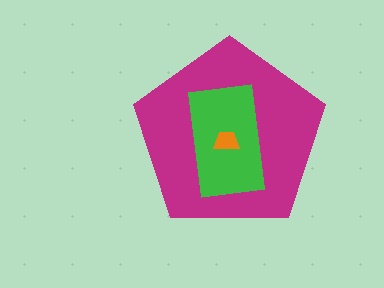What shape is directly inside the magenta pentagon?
The green rectangle.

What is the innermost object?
The orange trapezoid.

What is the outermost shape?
The magenta pentagon.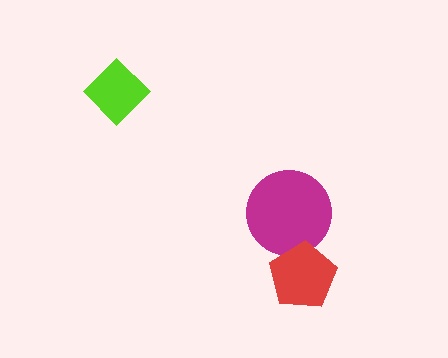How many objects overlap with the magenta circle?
1 object overlaps with the magenta circle.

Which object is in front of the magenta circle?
The red pentagon is in front of the magenta circle.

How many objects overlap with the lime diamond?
0 objects overlap with the lime diamond.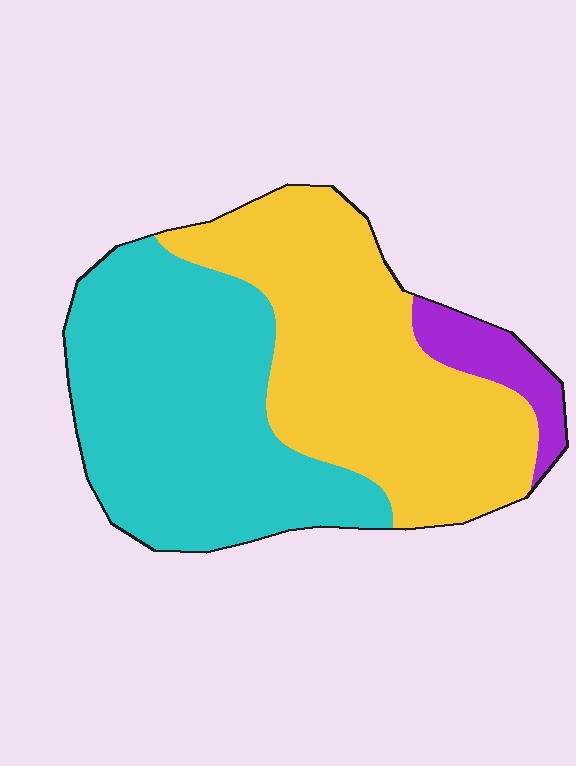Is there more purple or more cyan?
Cyan.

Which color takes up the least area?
Purple, at roughly 5%.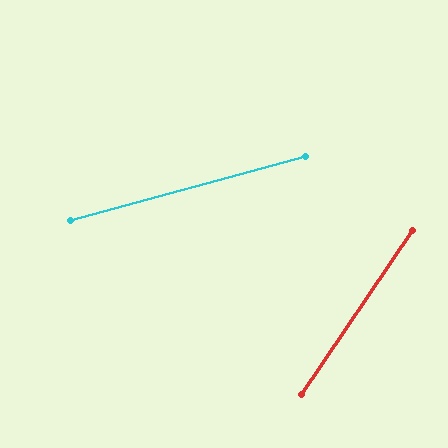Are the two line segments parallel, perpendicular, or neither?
Neither parallel nor perpendicular — they differ by about 41°.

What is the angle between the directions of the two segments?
Approximately 41 degrees.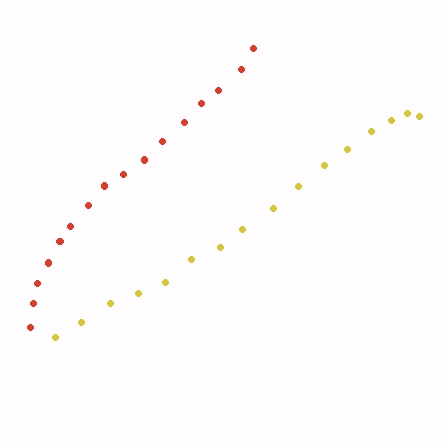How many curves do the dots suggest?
There are 2 distinct paths.